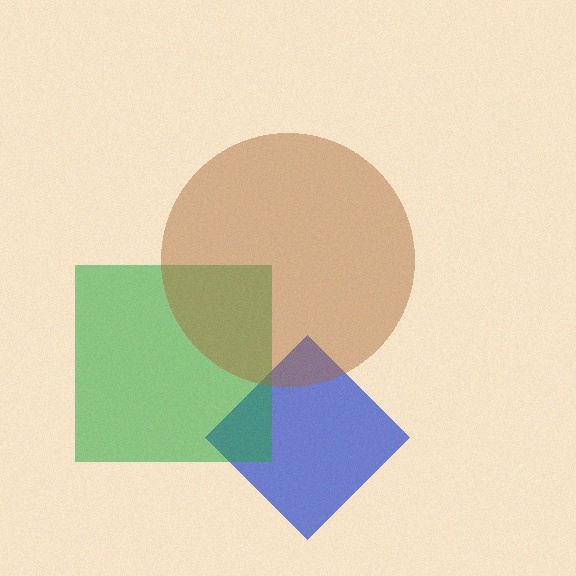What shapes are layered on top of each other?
The layered shapes are: a blue diamond, a green square, a brown circle.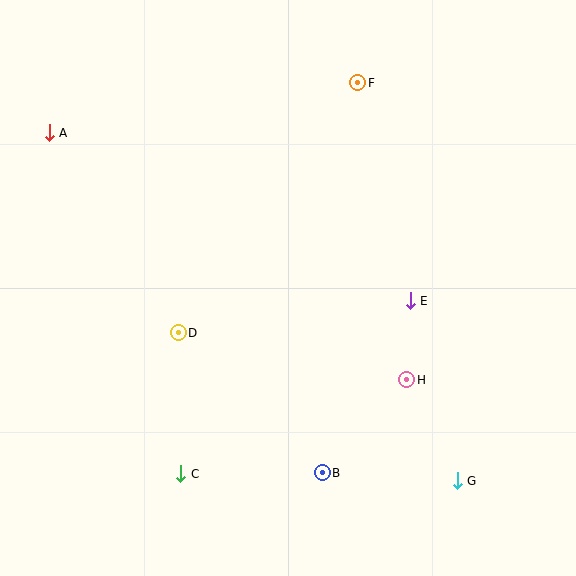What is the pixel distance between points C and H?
The distance between C and H is 245 pixels.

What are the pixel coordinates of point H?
Point H is at (407, 380).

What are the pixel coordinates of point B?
Point B is at (322, 473).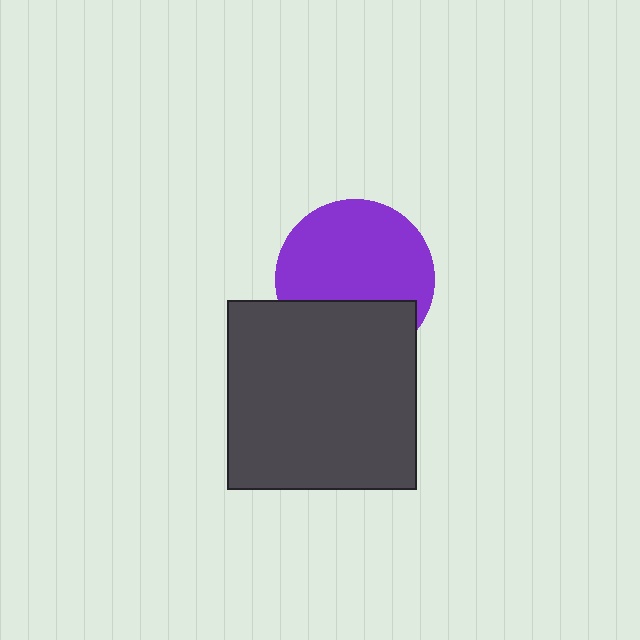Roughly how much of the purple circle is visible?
Most of it is visible (roughly 67%).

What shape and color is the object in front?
The object in front is a dark gray square.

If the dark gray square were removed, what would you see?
You would see the complete purple circle.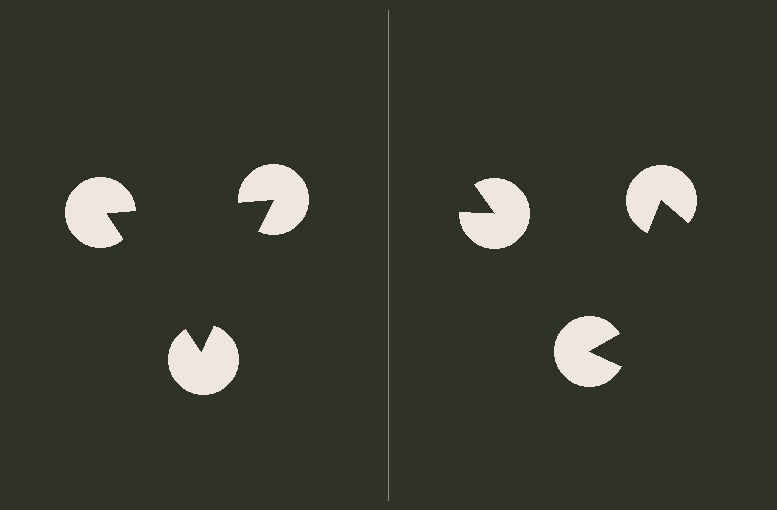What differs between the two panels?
The pac-man discs are positioned identically on both sides; only the wedge orientations differ. On the left they align to a triangle; on the right they are misaligned.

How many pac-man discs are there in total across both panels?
6 — 3 on each side.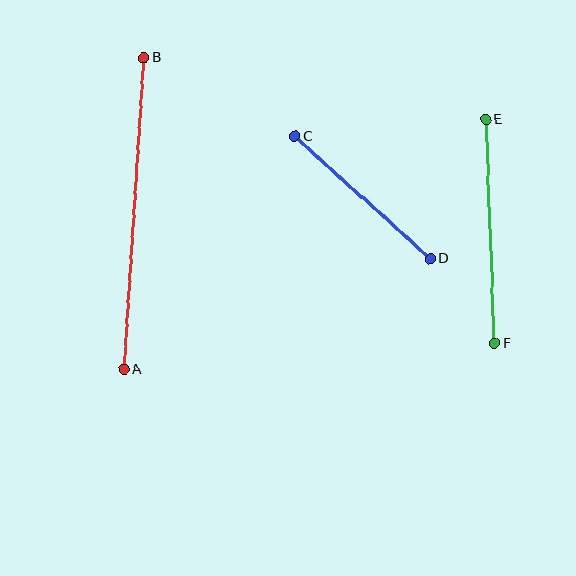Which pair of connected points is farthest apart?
Points A and B are farthest apart.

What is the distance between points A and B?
The distance is approximately 312 pixels.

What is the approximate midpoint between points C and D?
The midpoint is at approximately (363, 197) pixels.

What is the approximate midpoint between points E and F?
The midpoint is at approximately (490, 231) pixels.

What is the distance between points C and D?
The distance is approximately 183 pixels.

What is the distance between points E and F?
The distance is approximately 224 pixels.